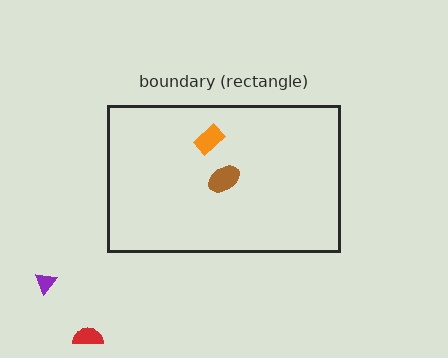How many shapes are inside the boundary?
2 inside, 2 outside.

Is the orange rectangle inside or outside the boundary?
Inside.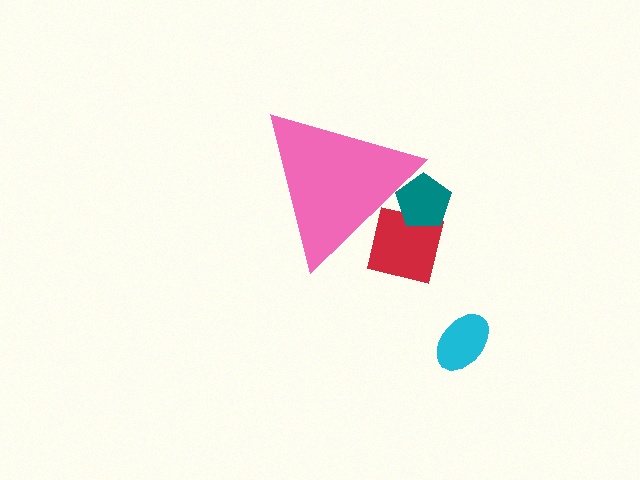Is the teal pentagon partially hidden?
Yes, the teal pentagon is partially hidden behind the pink triangle.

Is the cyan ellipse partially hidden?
No, the cyan ellipse is fully visible.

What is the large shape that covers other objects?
A pink triangle.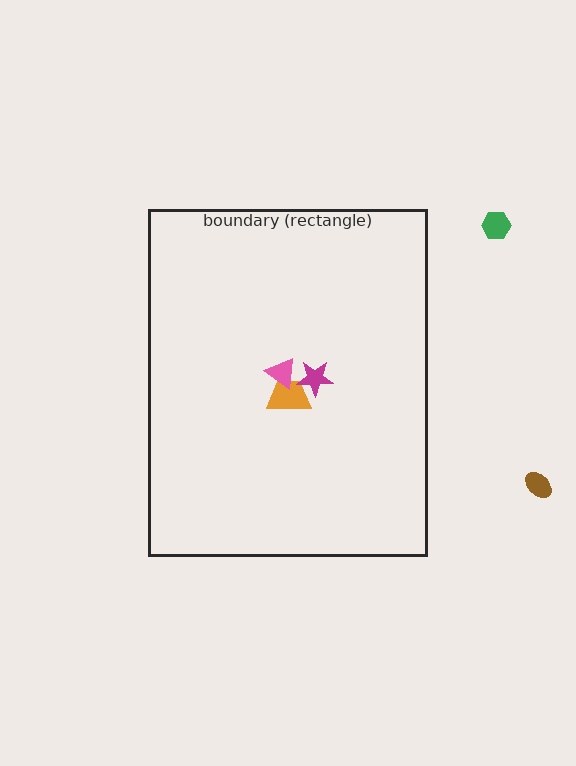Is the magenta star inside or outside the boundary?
Inside.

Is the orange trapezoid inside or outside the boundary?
Inside.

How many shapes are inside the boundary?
3 inside, 2 outside.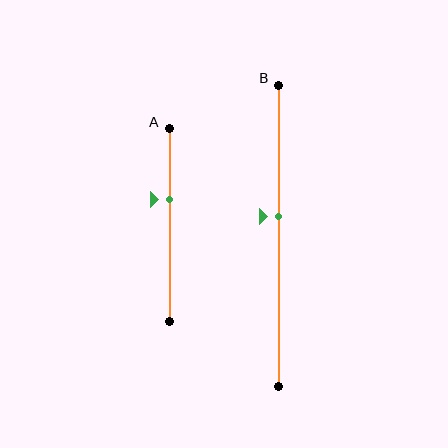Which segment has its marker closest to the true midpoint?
Segment B has its marker closest to the true midpoint.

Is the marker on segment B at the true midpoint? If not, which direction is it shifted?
No, the marker on segment B is shifted upward by about 6% of the segment length.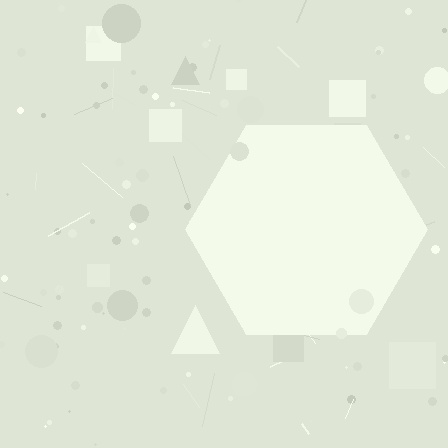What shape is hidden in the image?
A hexagon is hidden in the image.